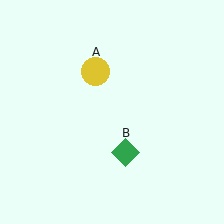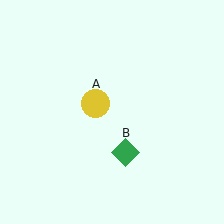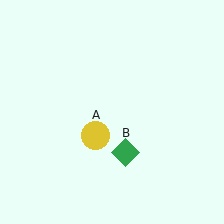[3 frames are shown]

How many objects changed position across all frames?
1 object changed position: yellow circle (object A).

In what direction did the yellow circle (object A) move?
The yellow circle (object A) moved down.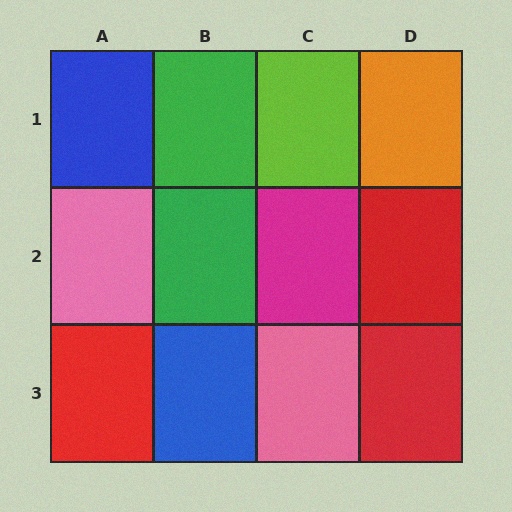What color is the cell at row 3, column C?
Pink.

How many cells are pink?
2 cells are pink.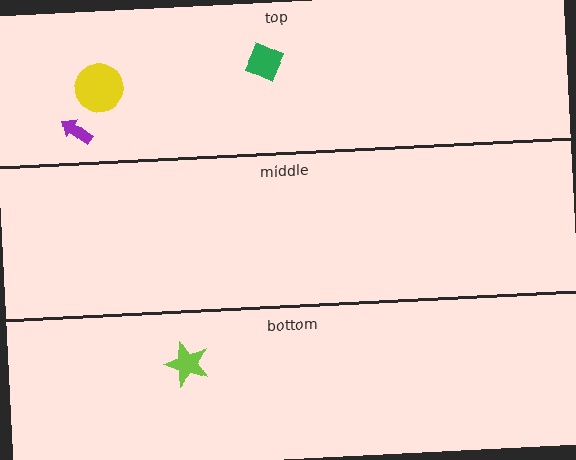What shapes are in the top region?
The purple arrow, the yellow circle, the green diamond.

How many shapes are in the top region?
3.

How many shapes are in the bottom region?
1.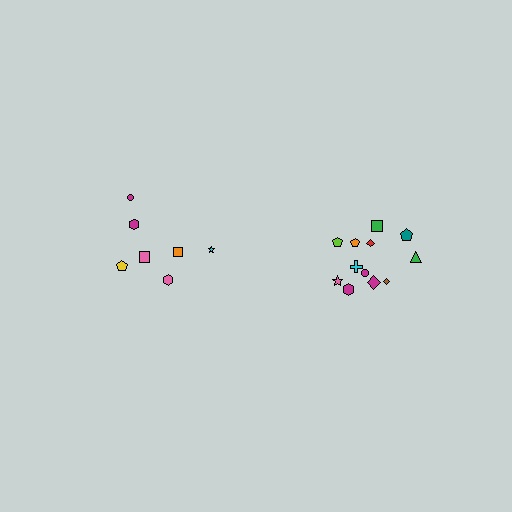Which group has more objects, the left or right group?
The right group.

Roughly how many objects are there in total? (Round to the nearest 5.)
Roughly 20 objects in total.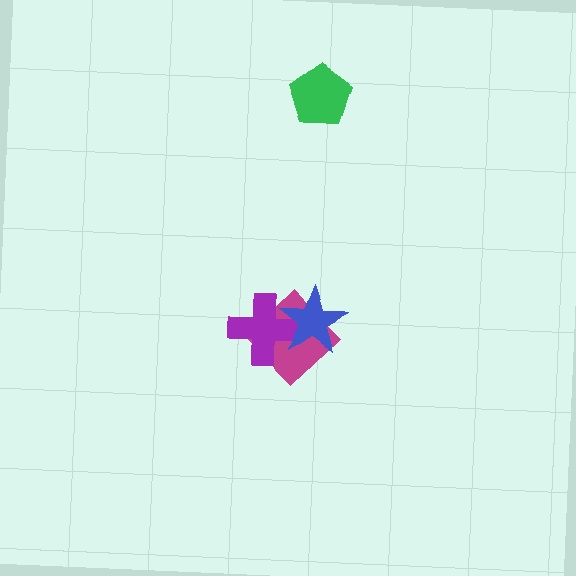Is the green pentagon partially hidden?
No, no other shape covers it.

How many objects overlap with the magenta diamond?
2 objects overlap with the magenta diamond.